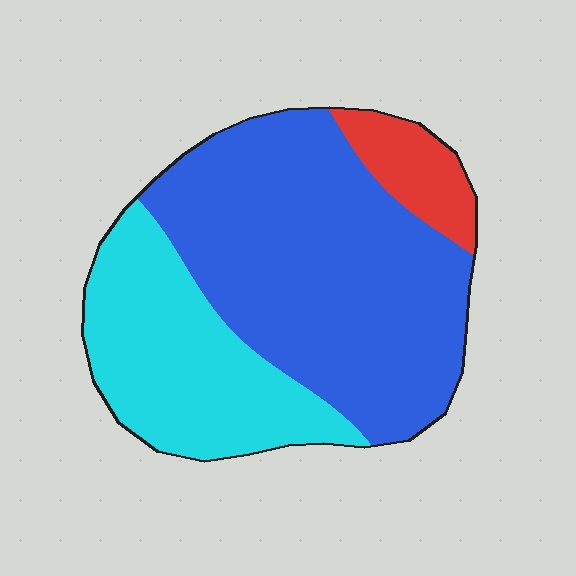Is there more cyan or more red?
Cyan.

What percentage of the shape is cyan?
Cyan covers around 30% of the shape.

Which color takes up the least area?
Red, at roughly 10%.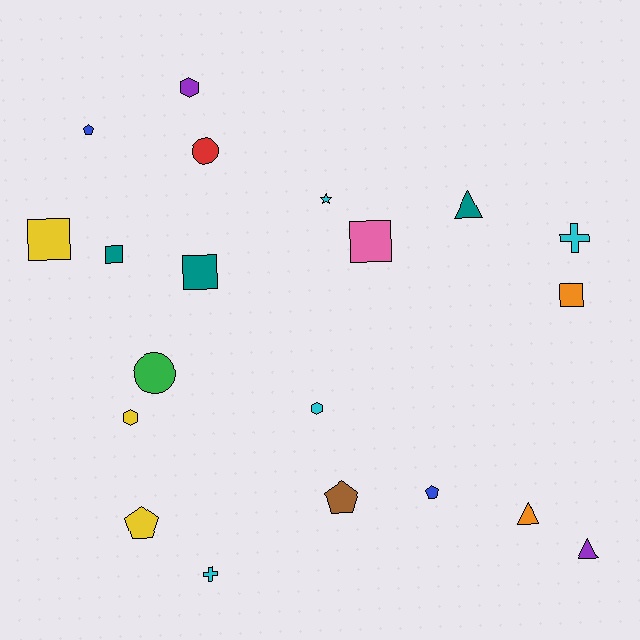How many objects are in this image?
There are 20 objects.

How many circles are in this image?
There are 2 circles.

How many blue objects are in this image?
There are 2 blue objects.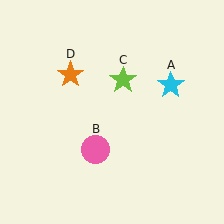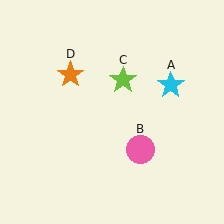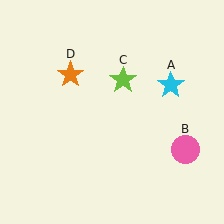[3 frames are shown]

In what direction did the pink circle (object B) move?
The pink circle (object B) moved right.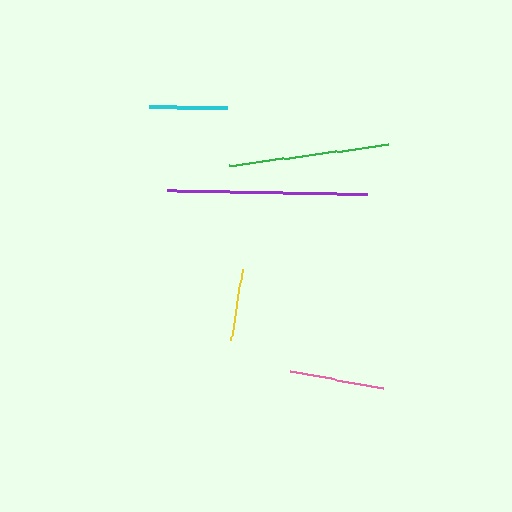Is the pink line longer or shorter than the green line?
The green line is longer than the pink line.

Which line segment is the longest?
The purple line is the longest at approximately 200 pixels.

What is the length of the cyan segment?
The cyan segment is approximately 77 pixels long.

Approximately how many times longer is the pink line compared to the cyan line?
The pink line is approximately 1.2 times the length of the cyan line.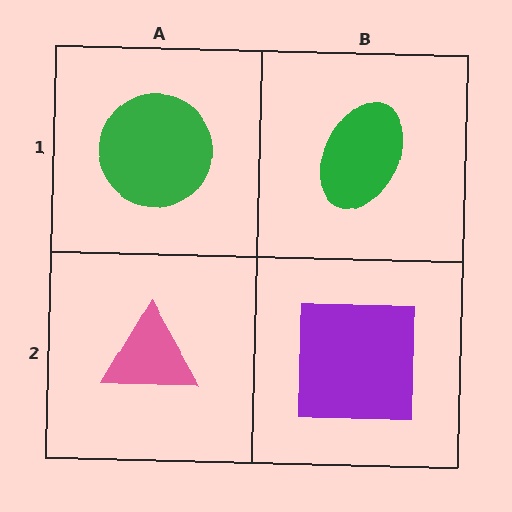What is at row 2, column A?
A pink triangle.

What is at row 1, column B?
A green ellipse.